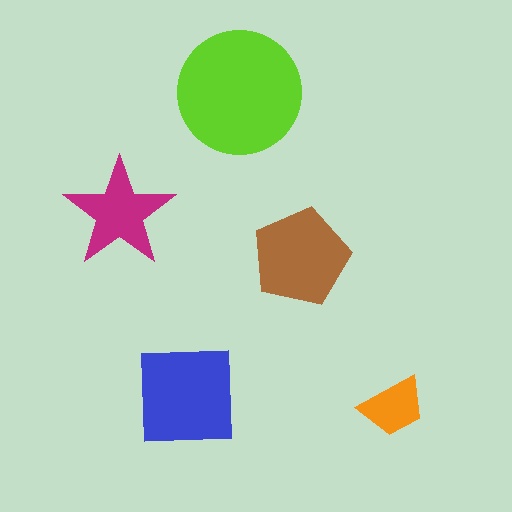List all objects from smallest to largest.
The orange trapezoid, the magenta star, the brown pentagon, the blue square, the lime circle.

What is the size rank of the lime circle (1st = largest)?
1st.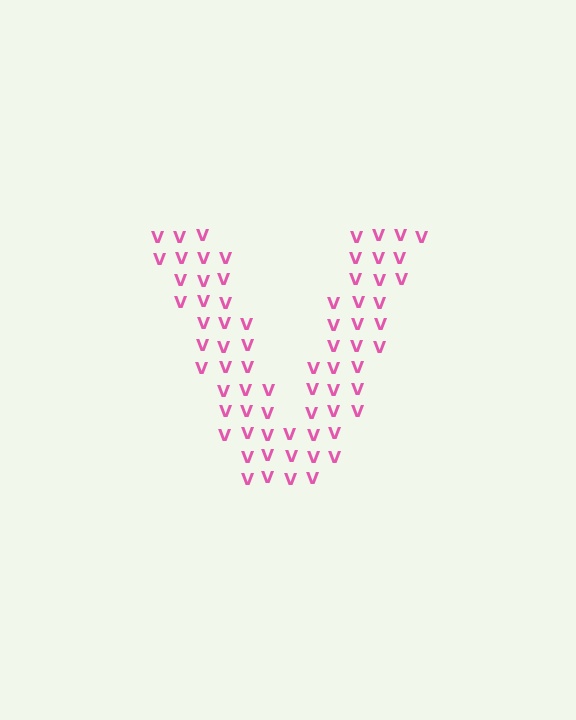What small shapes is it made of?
It is made of small letter V's.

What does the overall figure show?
The overall figure shows the letter V.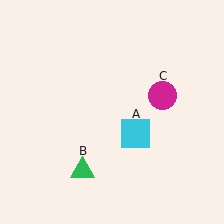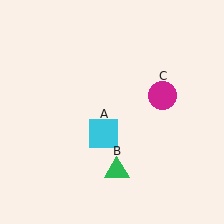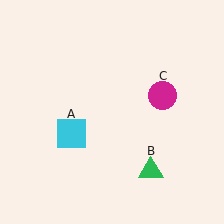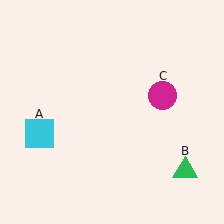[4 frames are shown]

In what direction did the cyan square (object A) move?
The cyan square (object A) moved left.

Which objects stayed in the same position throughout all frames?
Magenta circle (object C) remained stationary.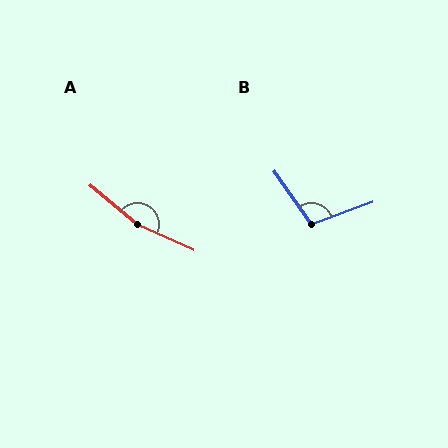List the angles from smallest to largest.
B (105°), A (165°).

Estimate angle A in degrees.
Approximately 165 degrees.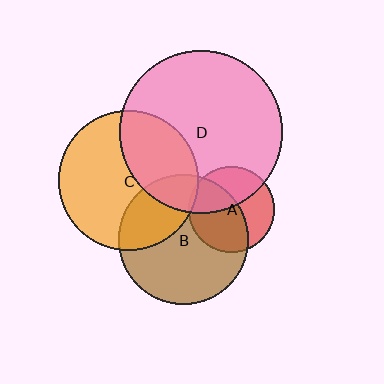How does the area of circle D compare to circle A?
Approximately 3.6 times.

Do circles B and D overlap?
Yes.